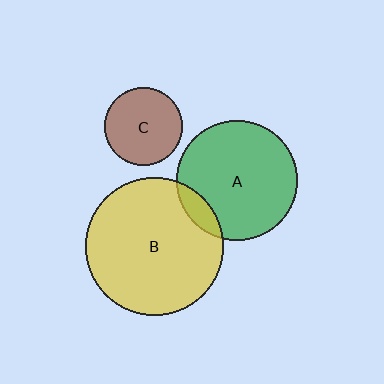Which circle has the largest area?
Circle B (yellow).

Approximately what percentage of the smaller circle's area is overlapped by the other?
Approximately 10%.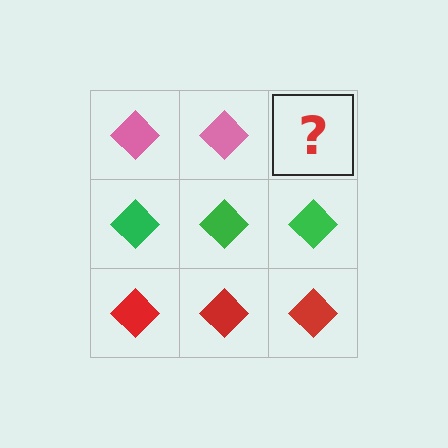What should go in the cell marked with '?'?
The missing cell should contain a pink diamond.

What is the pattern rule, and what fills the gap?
The rule is that each row has a consistent color. The gap should be filled with a pink diamond.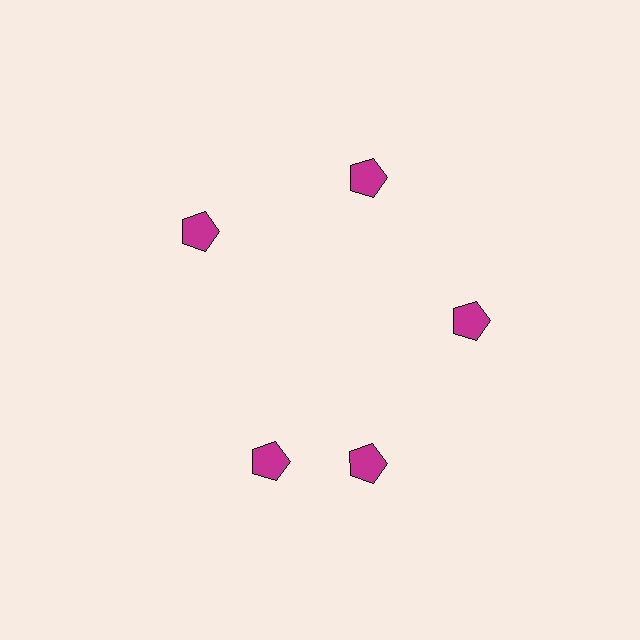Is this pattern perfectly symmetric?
No. The 5 magenta pentagons are arranged in a ring, but one element near the 8 o'clock position is rotated out of alignment along the ring, breaking the 5-fold rotational symmetry.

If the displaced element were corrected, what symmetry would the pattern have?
It would have 5-fold rotational symmetry — the pattern would map onto itself every 72 degrees.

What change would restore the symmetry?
The symmetry would be restored by rotating it back into even spacing with its neighbors so that all 5 pentagons sit at equal angles and equal distance from the center.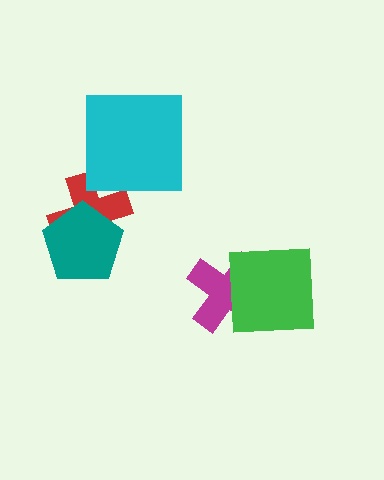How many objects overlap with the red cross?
1 object overlaps with the red cross.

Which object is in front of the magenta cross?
The green square is in front of the magenta cross.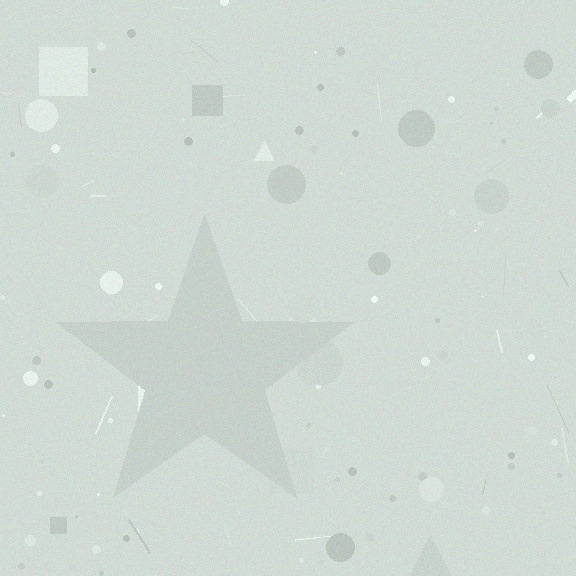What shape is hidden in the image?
A star is hidden in the image.